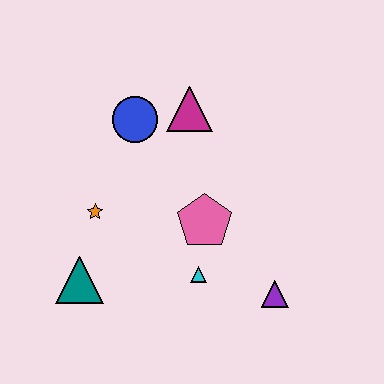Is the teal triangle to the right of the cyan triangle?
No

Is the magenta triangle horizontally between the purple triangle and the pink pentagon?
No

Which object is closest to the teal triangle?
The orange star is closest to the teal triangle.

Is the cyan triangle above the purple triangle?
Yes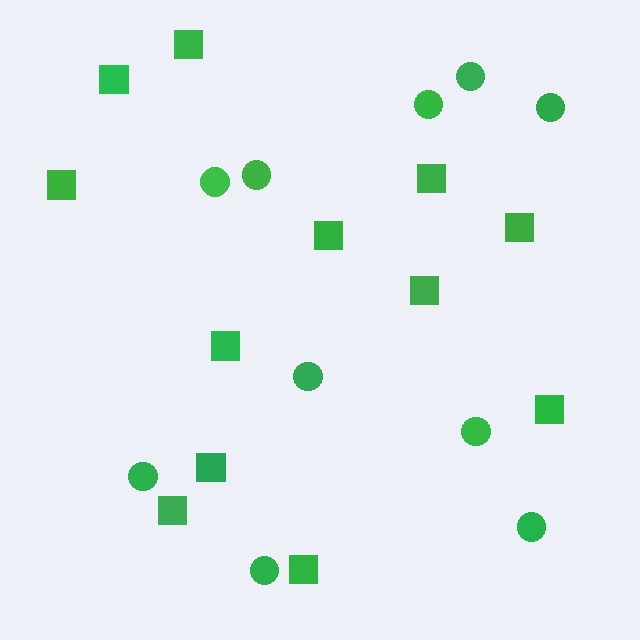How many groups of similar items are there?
There are 2 groups: one group of squares (12) and one group of circles (10).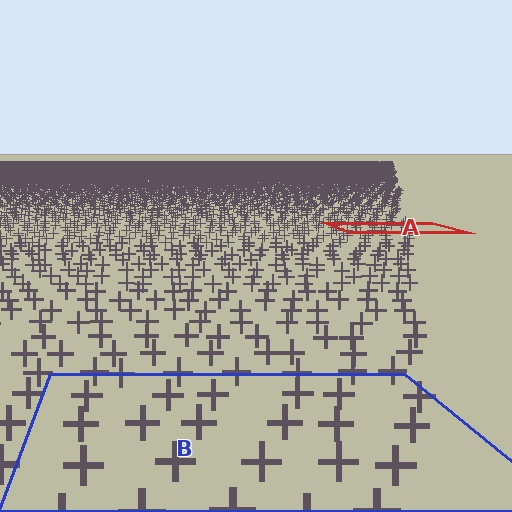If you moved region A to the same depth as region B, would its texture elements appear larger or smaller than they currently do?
They would appear larger. At a closer depth, the same texture elements are projected at a bigger on-screen size.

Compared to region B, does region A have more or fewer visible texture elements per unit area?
Region A has more texture elements per unit area — they are packed more densely because it is farther away.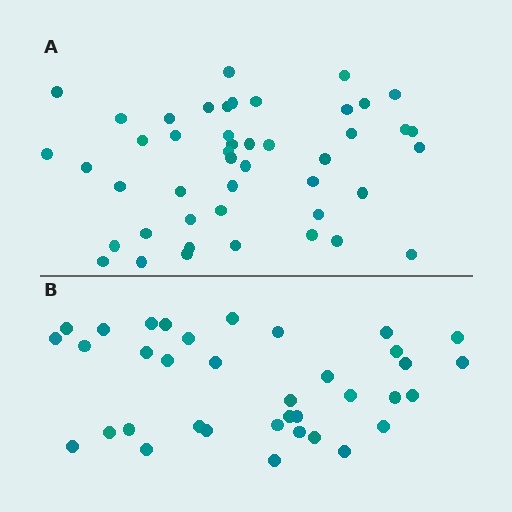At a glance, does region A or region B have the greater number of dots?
Region A (the top region) has more dots.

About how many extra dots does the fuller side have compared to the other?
Region A has roughly 10 or so more dots than region B.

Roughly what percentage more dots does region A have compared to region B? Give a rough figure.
About 30% more.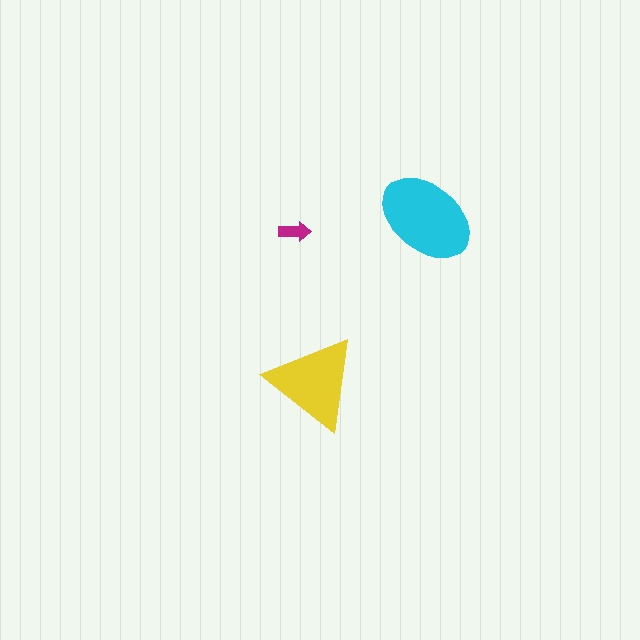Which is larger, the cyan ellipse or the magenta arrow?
The cyan ellipse.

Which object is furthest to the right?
The cyan ellipse is rightmost.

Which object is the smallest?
The magenta arrow.